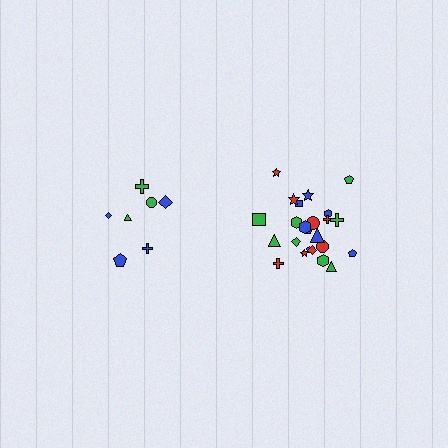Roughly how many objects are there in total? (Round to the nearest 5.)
Roughly 30 objects in total.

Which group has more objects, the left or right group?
The right group.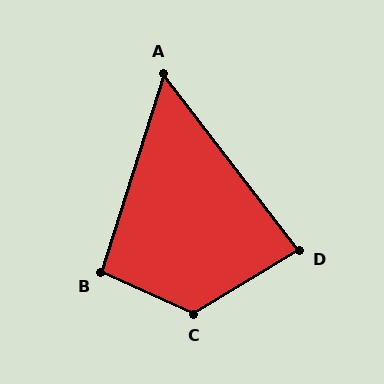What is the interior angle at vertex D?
Approximately 84 degrees (acute).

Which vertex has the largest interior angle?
C, at approximately 125 degrees.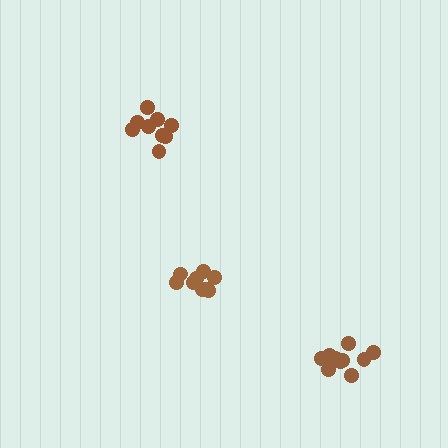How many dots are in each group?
Group 1: 9 dots, Group 2: 10 dots, Group 3: 9 dots (28 total).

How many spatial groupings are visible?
There are 3 spatial groupings.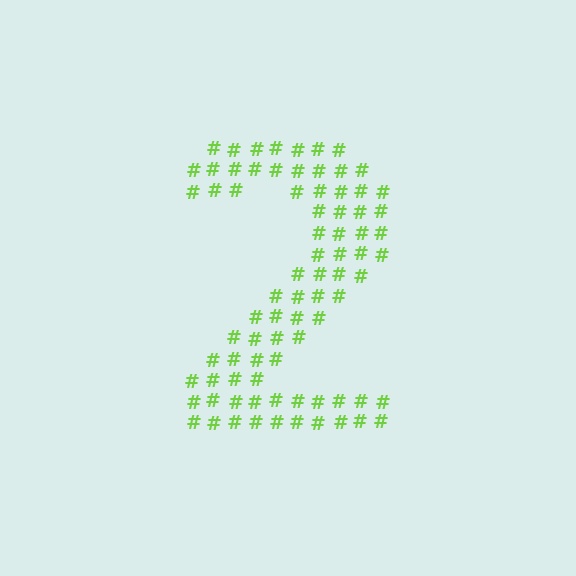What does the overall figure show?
The overall figure shows the digit 2.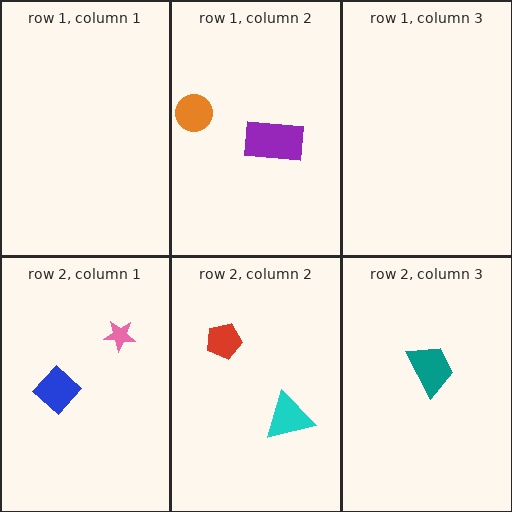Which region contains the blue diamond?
The row 2, column 1 region.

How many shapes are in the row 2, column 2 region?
2.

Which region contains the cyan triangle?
The row 2, column 2 region.